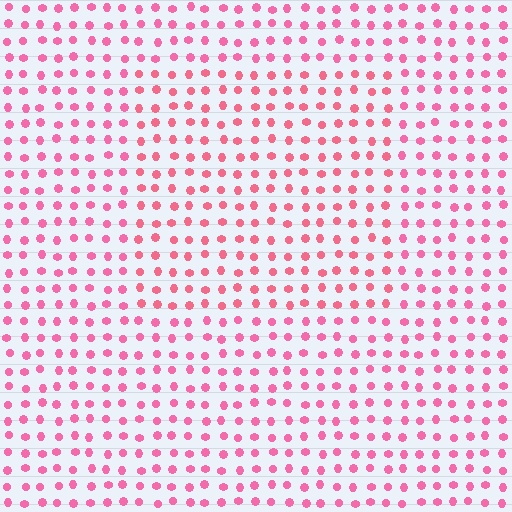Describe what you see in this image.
The image is filled with small pink elements in a uniform arrangement. A rectangle-shaped region is visible where the elements are tinted to a slightly different hue, forming a subtle color boundary.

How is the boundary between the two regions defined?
The boundary is defined purely by a slight shift in hue (about 14 degrees). Spacing, size, and orientation are identical on both sides.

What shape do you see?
I see a rectangle.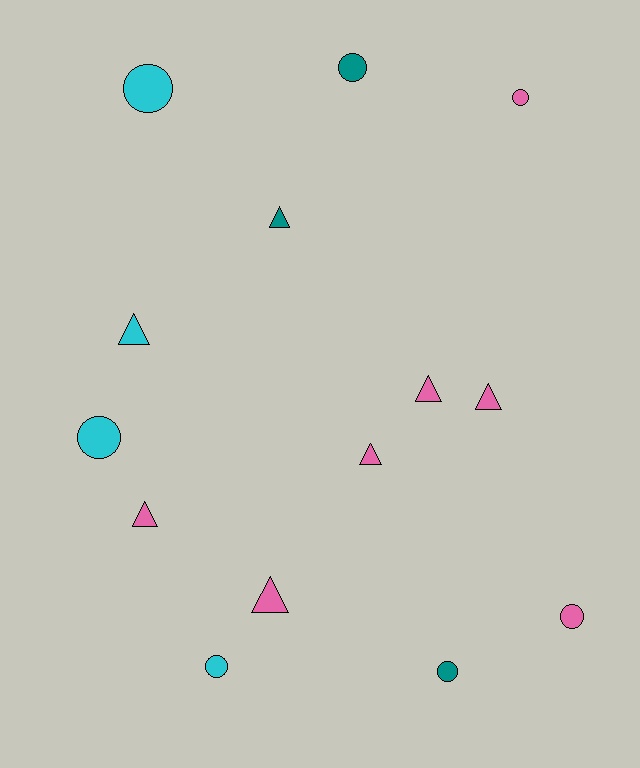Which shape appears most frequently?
Circle, with 7 objects.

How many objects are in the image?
There are 14 objects.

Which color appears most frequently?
Pink, with 7 objects.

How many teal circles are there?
There are 2 teal circles.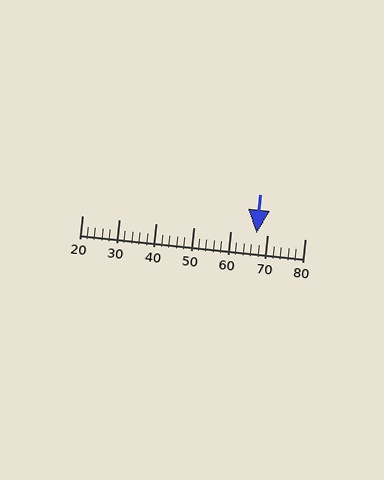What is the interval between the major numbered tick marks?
The major tick marks are spaced 10 units apart.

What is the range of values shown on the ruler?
The ruler shows values from 20 to 80.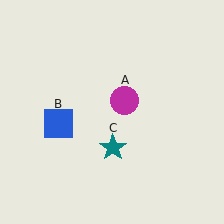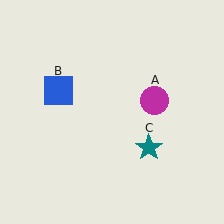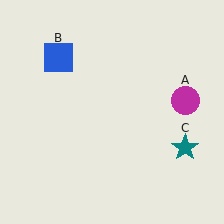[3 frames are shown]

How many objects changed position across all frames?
3 objects changed position: magenta circle (object A), blue square (object B), teal star (object C).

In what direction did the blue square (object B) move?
The blue square (object B) moved up.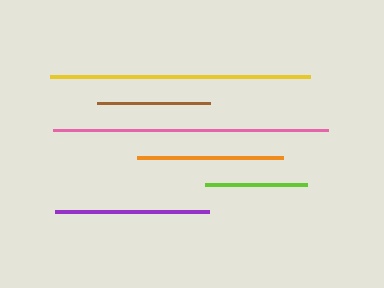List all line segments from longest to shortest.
From longest to shortest: pink, yellow, purple, orange, brown, lime.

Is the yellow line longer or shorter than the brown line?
The yellow line is longer than the brown line.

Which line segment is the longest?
The pink line is the longest at approximately 275 pixels.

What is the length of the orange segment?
The orange segment is approximately 146 pixels long.